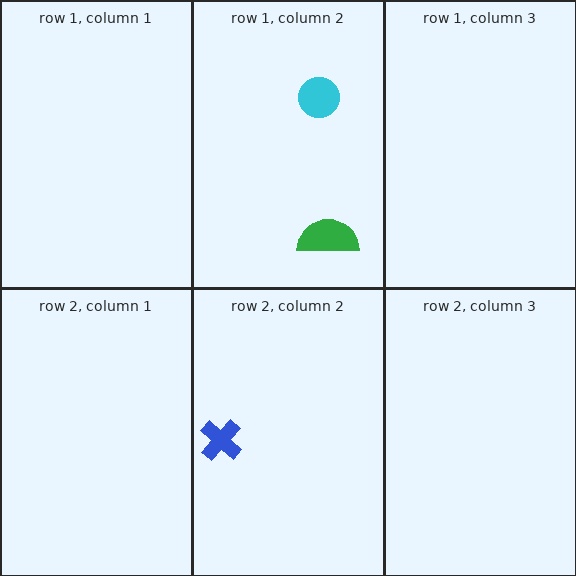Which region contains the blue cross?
The row 2, column 2 region.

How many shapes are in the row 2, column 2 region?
1.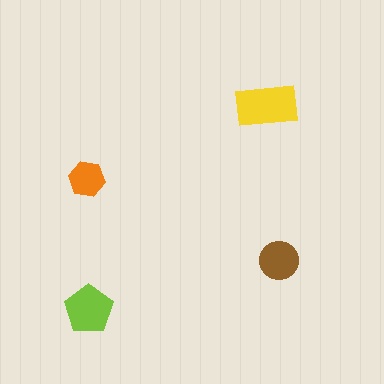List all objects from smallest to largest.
The orange hexagon, the brown circle, the lime pentagon, the yellow rectangle.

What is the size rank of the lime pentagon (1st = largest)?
2nd.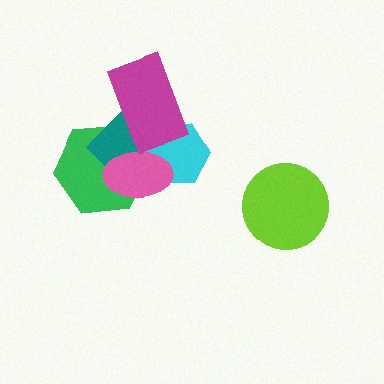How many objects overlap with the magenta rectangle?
3 objects overlap with the magenta rectangle.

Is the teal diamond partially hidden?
Yes, it is partially covered by another shape.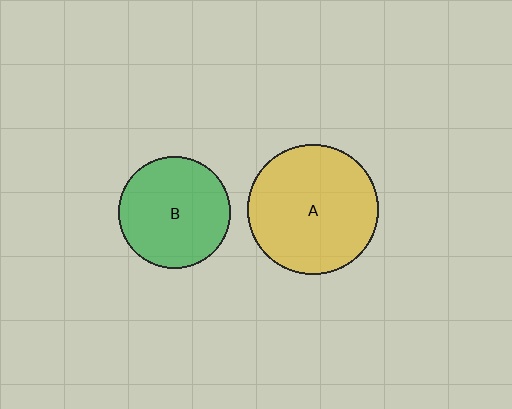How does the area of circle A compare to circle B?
Approximately 1.4 times.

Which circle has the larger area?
Circle A (yellow).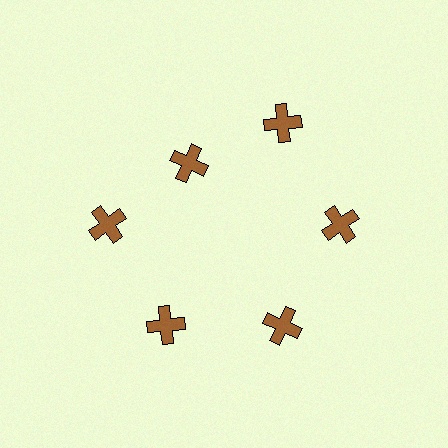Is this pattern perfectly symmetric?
No. The 6 brown crosses are arranged in a ring, but one element near the 11 o'clock position is pulled inward toward the center, breaking the 6-fold rotational symmetry.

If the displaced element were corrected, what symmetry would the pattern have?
It would have 6-fold rotational symmetry — the pattern would map onto itself every 60 degrees.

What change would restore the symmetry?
The symmetry would be restored by moving it outward, back onto the ring so that all 6 crosses sit at equal angles and equal distance from the center.